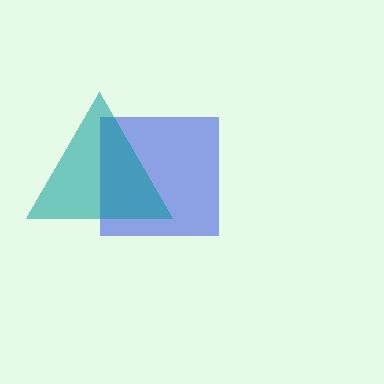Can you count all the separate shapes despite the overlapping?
Yes, there are 2 separate shapes.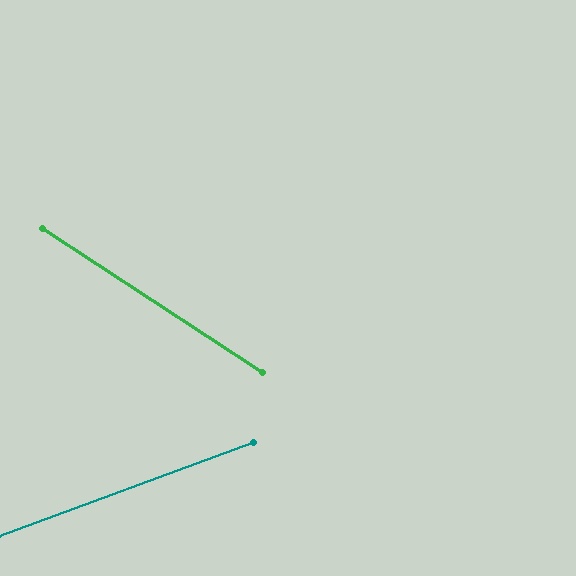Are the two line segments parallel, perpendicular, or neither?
Neither parallel nor perpendicular — they differ by about 53°.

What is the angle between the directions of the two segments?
Approximately 53 degrees.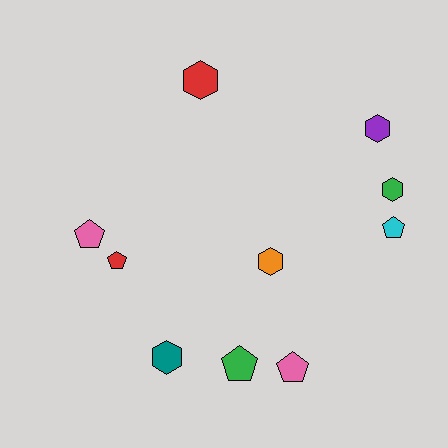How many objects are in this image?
There are 10 objects.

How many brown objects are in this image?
There are no brown objects.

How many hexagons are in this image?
There are 5 hexagons.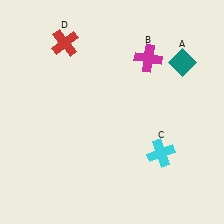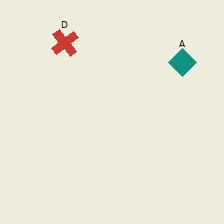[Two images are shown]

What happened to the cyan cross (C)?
The cyan cross (C) was removed in Image 2. It was in the bottom-right area of Image 1.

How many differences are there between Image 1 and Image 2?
There are 2 differences between the two images.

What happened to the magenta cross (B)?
The magenta cross (B) was removed in Image 2. It was in the top-right area of Image 1.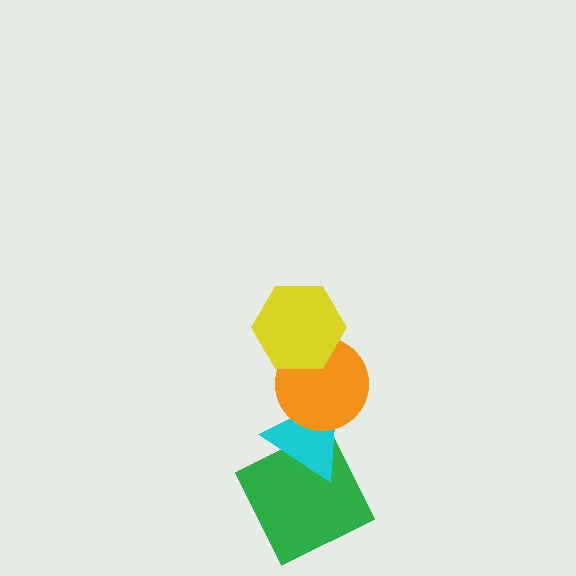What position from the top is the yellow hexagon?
The yellow hexagon is 1st from the top.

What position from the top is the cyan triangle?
The cyan triangle is 3rd from the top.